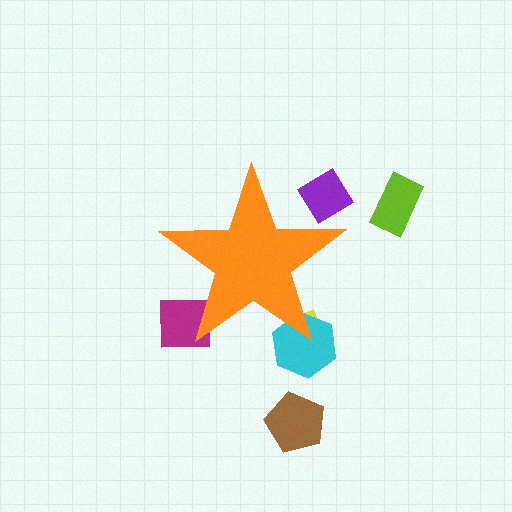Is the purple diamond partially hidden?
Yes, the purple diamond is partially hidden behind the orange star.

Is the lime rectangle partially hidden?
No, the lime rectangle is fully visible.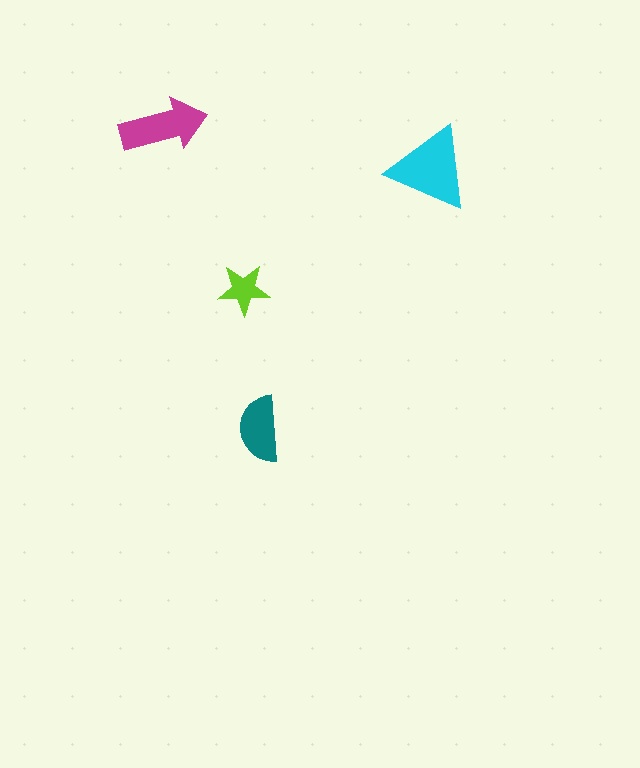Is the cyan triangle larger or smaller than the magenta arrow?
Larger.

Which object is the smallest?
The lime star.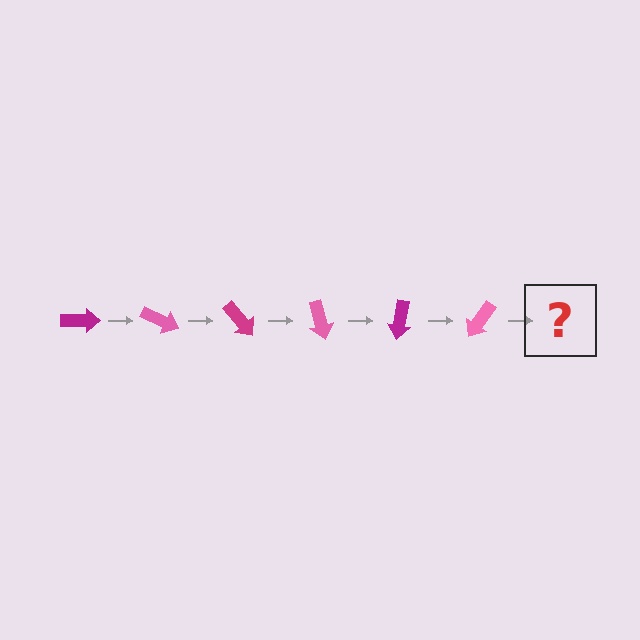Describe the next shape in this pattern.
It should be a magenta arrow, rotated 150 degrees from the start.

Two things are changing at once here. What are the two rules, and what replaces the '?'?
The two rules are that it rotates 25 degrees each step and the color cycles through magenta and pink. The '?' should be a magenta arrow, rotated 150 degrees from the start.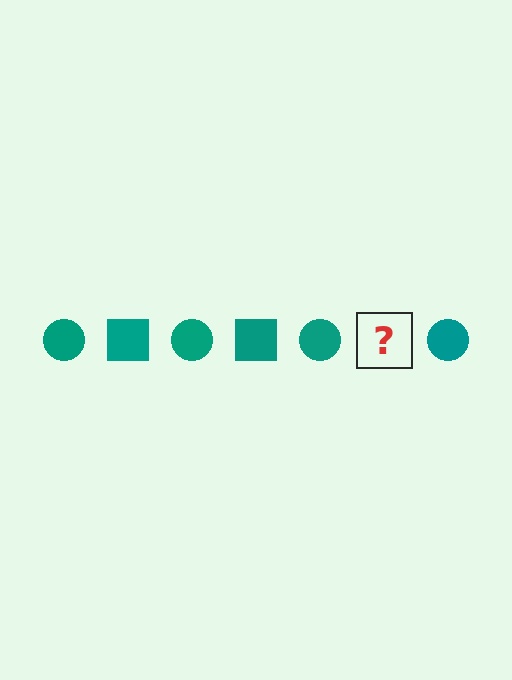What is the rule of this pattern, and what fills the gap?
The rule is that the pattern cycles through circle, square shapes in teal. The gap should be filled with a teal square.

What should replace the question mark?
The question mark should be replaced with a teal square.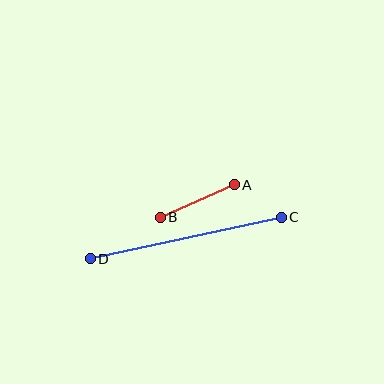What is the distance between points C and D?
The distance is approximately 195 pixels.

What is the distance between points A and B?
The distance is approximately 81 pixels.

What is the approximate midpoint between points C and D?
The midpoint is at approximately (186, 238) pixels.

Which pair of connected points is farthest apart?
Points C and D are farthest apart.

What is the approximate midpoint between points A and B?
The midpoint is at approximately (197, 201) pixels.